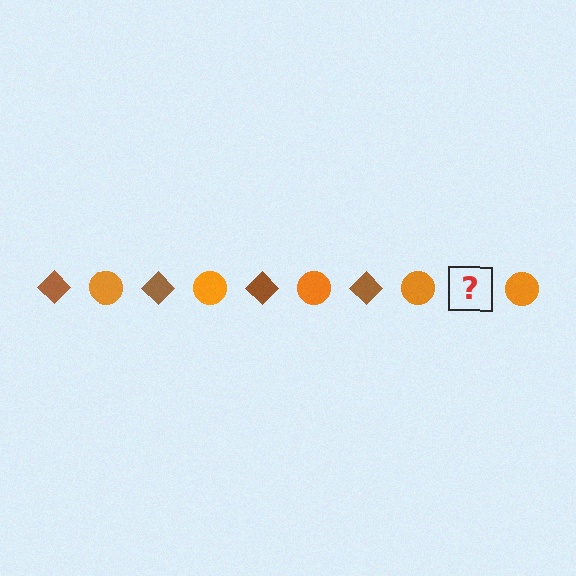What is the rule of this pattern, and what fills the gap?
The rule is that the pattern alternates between brown diamond and orange circle. The gap should be filled with a brown diamond.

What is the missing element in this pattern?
The missing element is a brown diamond.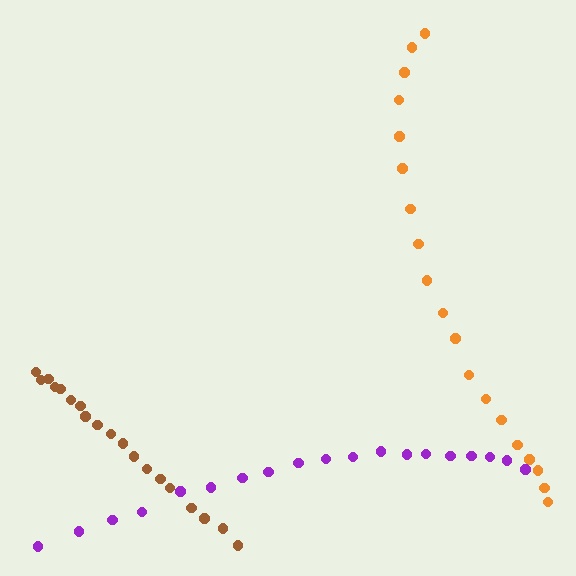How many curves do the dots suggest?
There are 3 distinct paths.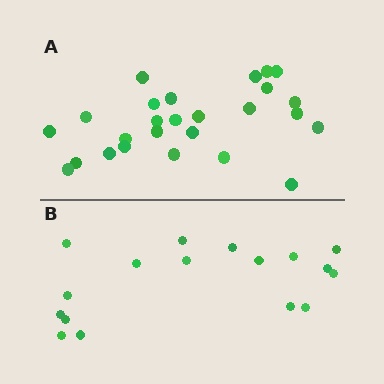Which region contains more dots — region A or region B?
Region A (the top region) has more dots.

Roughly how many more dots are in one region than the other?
Region A has roughly 8 or so more dots than region B.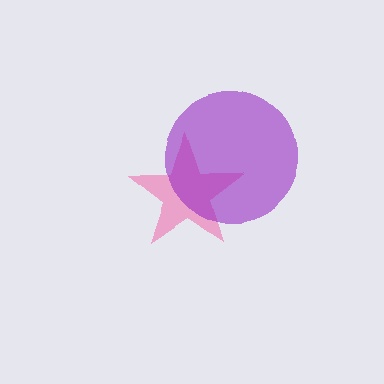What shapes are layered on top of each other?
The layered shapes are: a pink star, a purple circle.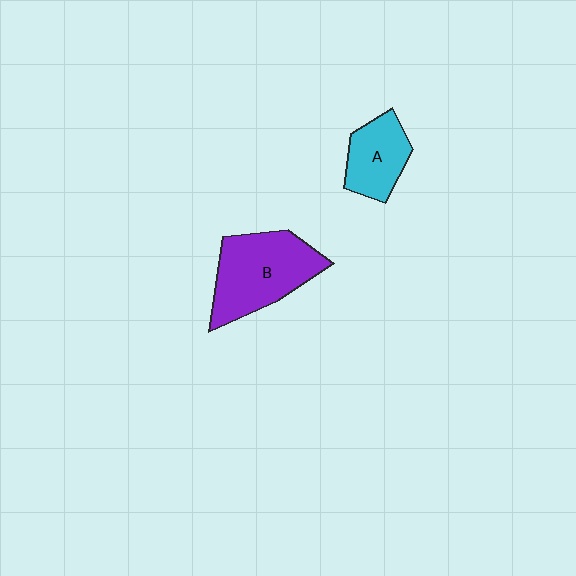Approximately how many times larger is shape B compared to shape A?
Approximately 1.7 times.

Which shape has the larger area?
Shape B (purple).